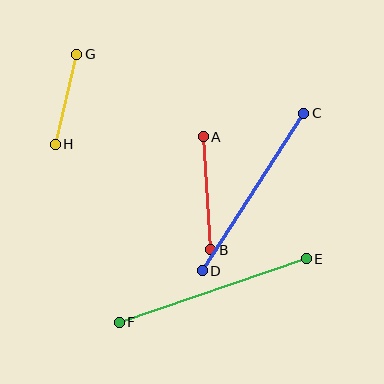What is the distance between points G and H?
The distance is approximately 93 pixels.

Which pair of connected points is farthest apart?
Points E and F are farthest apart.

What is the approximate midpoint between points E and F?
The midpoint is at approximately (213, 290) pixels.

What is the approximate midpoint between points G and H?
The midpoint is at approximately (66, 99) pixels.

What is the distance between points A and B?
The distance is approximately 113 pixels.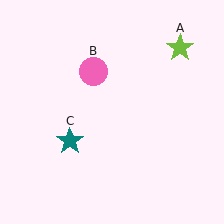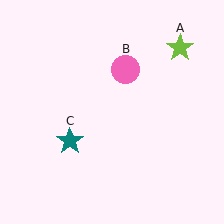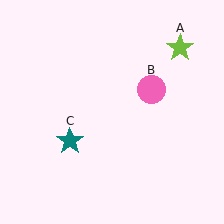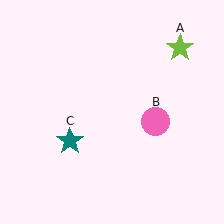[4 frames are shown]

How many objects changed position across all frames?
1 object changed position: pink circle (object B).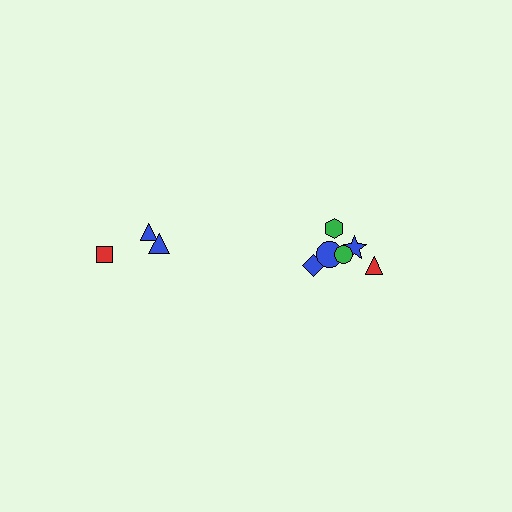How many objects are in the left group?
There are 3 objects.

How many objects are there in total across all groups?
There are 9 objects.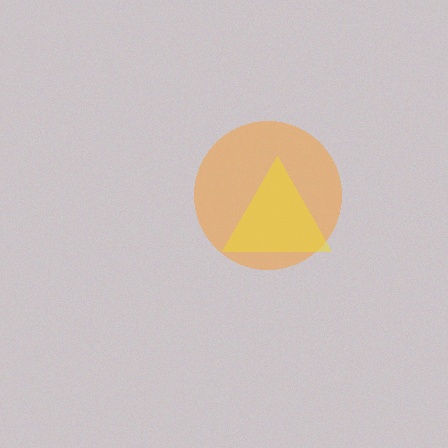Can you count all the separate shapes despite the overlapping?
Yes, there are 2 separate shapes.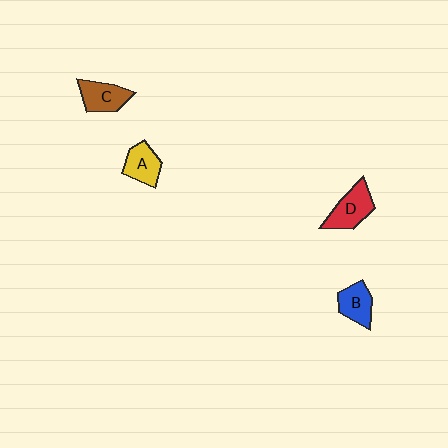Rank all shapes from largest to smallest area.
From largest to smallest: D (red), C (brown), A (yellow), B (blue).